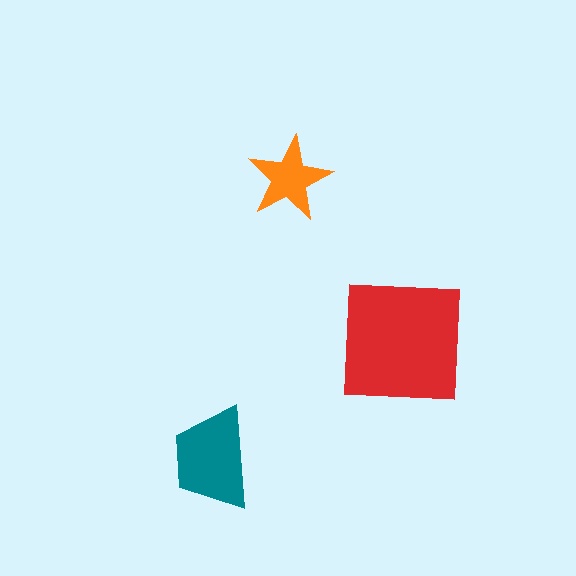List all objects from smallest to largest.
The orange star, the teal trapezoid, the red square.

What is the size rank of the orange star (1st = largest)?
3rd.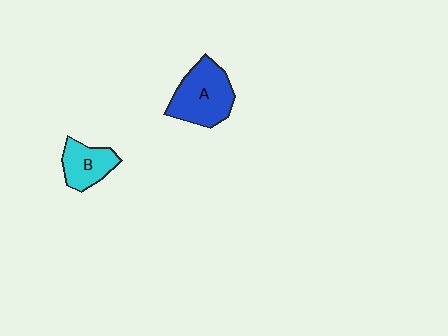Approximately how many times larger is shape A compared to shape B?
Approximately 1.5 times.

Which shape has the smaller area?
Shape B (cyan).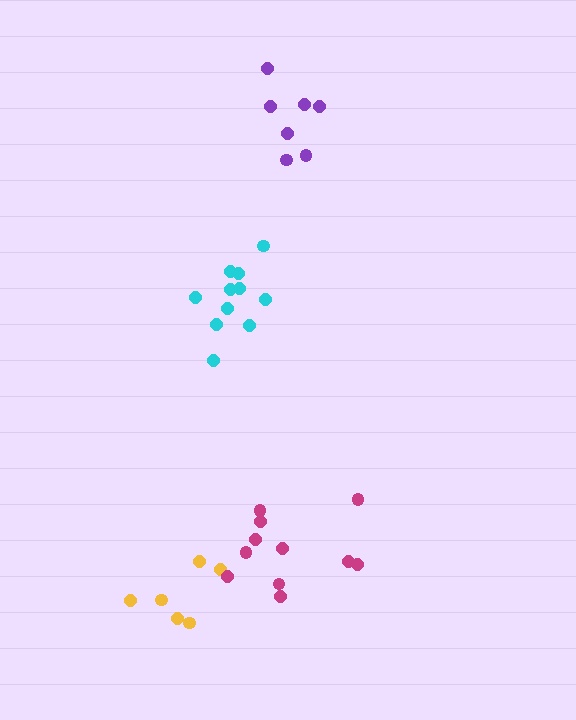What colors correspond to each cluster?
The clusters are colored: yellow, magenta, purple, cyan.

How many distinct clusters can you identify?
There are 4 distinct clusters.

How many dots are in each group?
Group 1: 6 dots, Group 2: 11 dots, Group 3: 7 dots, Group 4: 11 dots (35 total).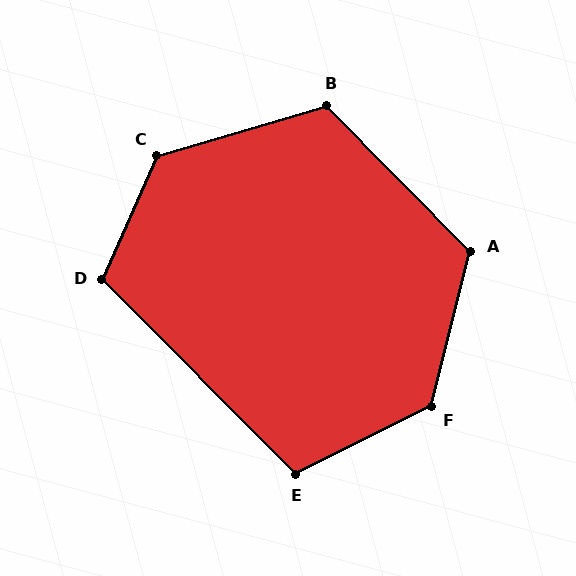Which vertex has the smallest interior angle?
E, at approximately 109 degrees.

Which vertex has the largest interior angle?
F, at approximately 131 degrees.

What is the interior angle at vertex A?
Approximately 121 degrees (obtuse).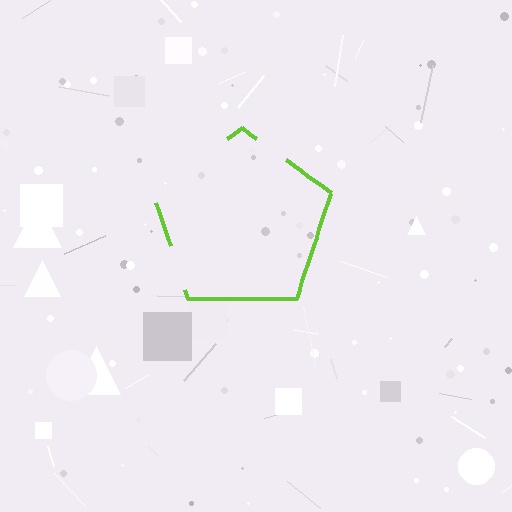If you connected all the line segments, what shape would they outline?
They would outline a pentagon.